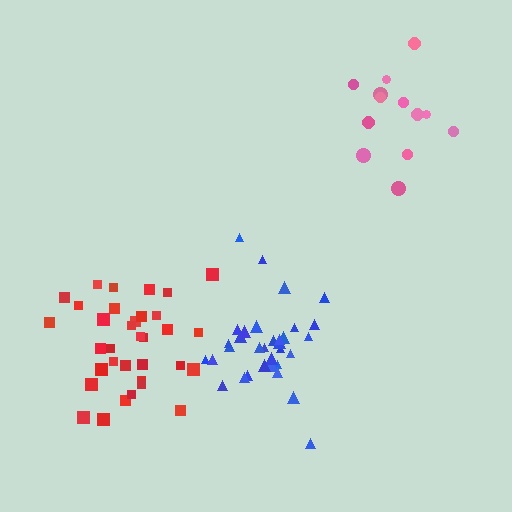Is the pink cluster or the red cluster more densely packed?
Red.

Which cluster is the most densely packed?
Blue.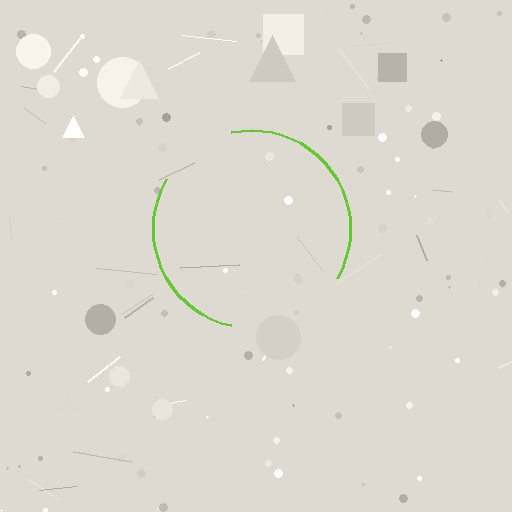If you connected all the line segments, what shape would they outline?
They would outline a circle.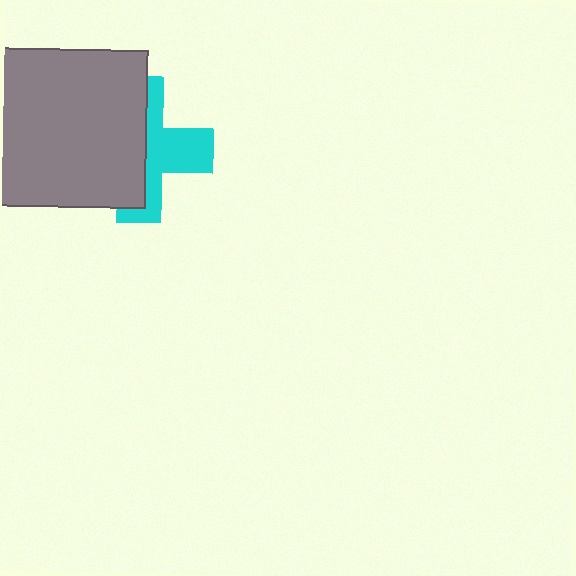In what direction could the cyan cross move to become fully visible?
The cyan cross could move right. That would shift it out from behind the gray rectangle entirely.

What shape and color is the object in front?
The object in front is a gray rectangle.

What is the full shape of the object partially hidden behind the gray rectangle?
The partially hidden object is a cyan cross.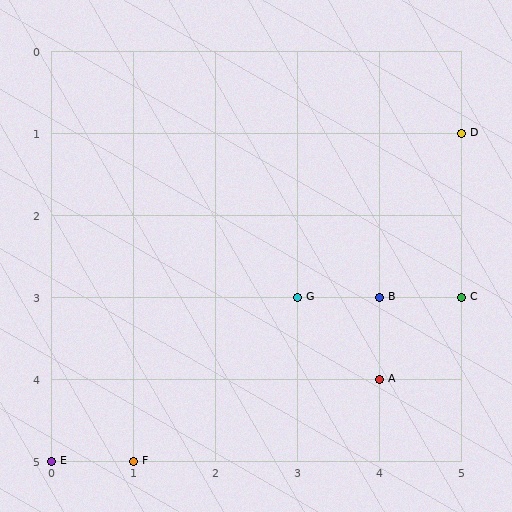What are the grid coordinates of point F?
Point F is at grid coordinates (1, 5).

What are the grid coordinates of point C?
Point C is at grid coordinates (5, 3).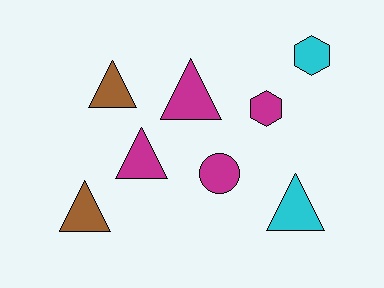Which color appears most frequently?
Magenta, with 4 objects.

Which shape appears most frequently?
Triangle, with 5 objects.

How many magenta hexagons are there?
There is 1 magenta hexagon.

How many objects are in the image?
There are 8 objects.